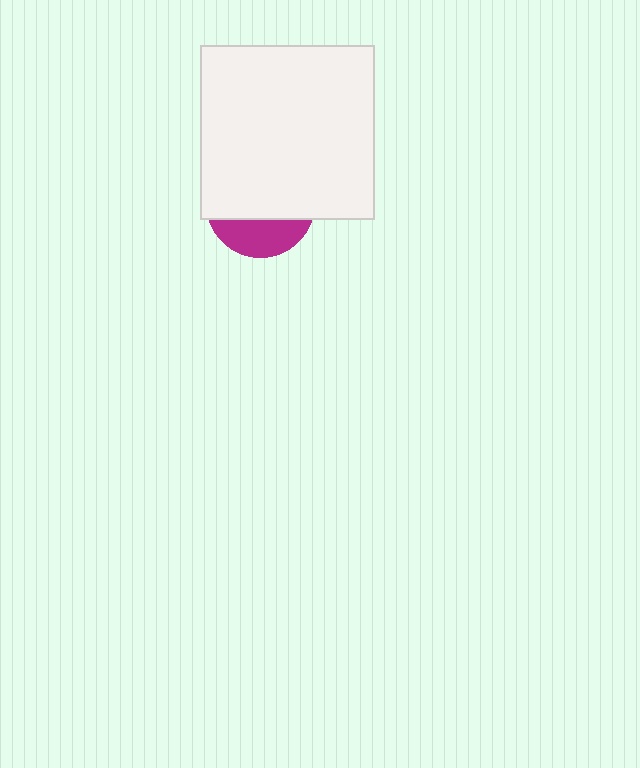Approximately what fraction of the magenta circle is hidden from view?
Roughly 69% of the magenta circle is hidden behind the white square.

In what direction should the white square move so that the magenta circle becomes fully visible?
The white square should move up. That is the shortest direction to clear the overlap and leave the magenta circle fully visible.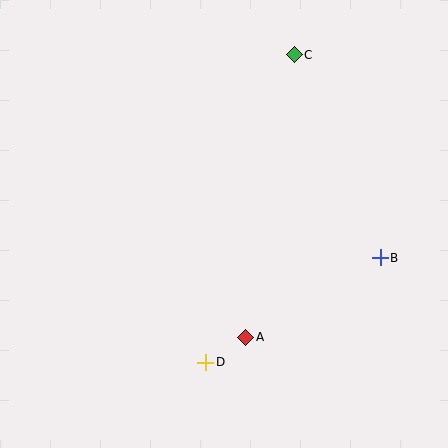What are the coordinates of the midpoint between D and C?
The midpoint between D and C is at (250, 209).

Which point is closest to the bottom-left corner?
Point D is closest to the bottom-left corner.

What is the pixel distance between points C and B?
The distance between C and B is 220 pixels.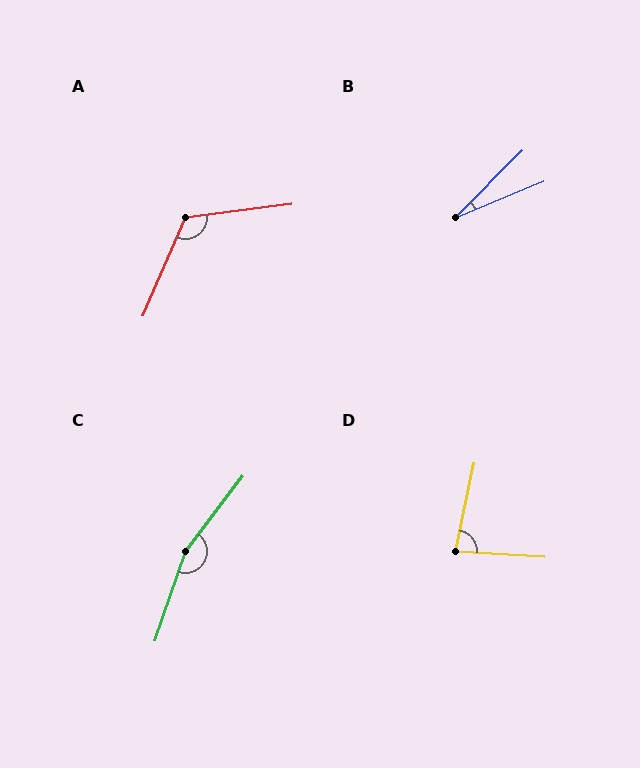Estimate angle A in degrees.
Approximately 120 degrees.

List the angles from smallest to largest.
B (22°), D (82°), A (120°), C (162°).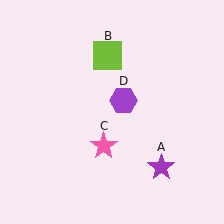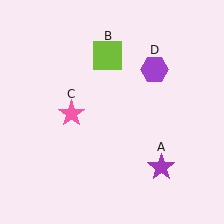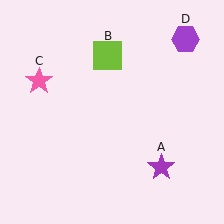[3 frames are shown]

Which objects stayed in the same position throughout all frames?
Purple star (object A) and lime square (object B) remained stationary.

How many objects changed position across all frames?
2 objects changed position: pink star (object C), purple hexagon (object D).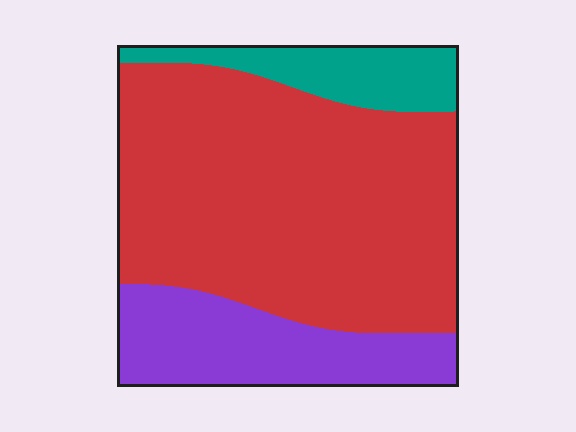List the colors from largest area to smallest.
From largest to smallest: red, purple, teal.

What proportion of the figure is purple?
Purple covers roughly 20% of the figure.